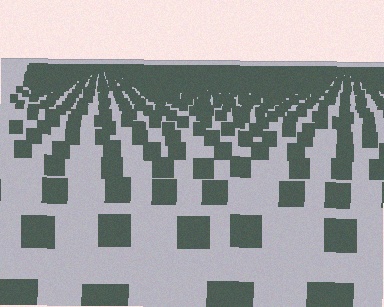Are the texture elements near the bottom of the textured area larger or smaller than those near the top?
Larger. Near the bottom, elements are closer to the viewer and appear at a bigger on-screen size.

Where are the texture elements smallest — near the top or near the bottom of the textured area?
Near the top.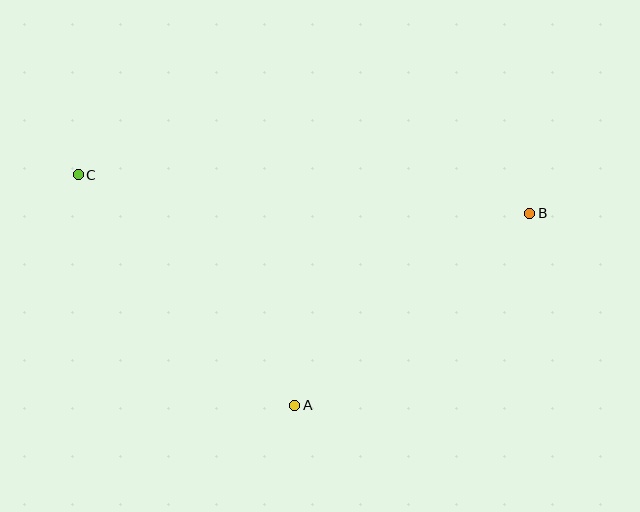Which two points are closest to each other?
Points A and B are closest to each other.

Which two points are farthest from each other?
Points B and C are farthest from each other.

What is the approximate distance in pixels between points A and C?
The distance between A and C is approximately 316 pixels.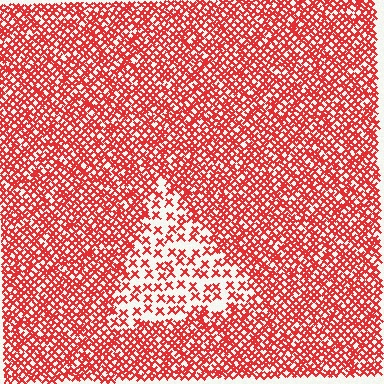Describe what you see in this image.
The image contains small red elements arranged at two different densities. A triangle-shaped region is visible where the elements are less densely packed than the surrounding area.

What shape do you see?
I see a triangle.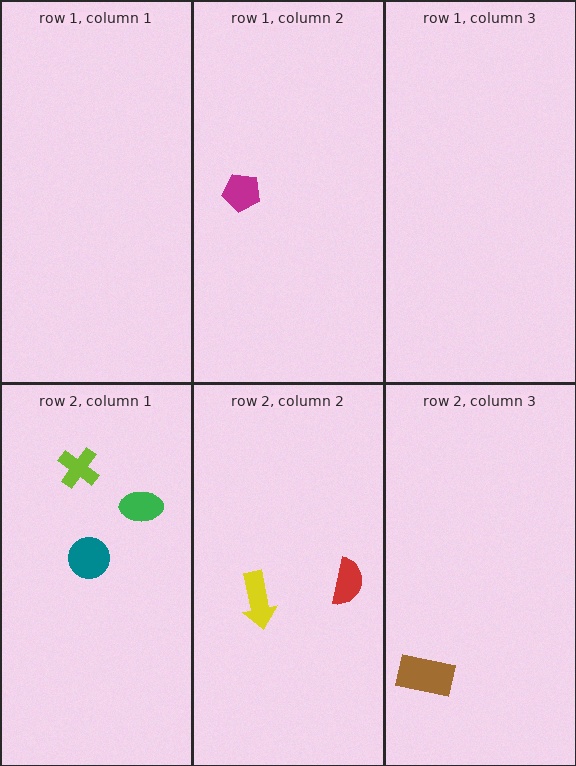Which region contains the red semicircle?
The row 2, column 2 region.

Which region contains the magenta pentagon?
The row 1, column 2 region.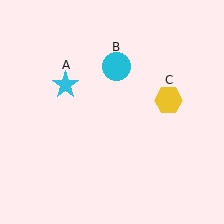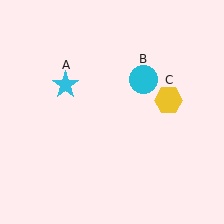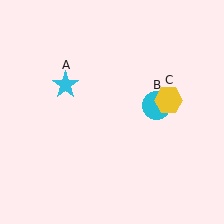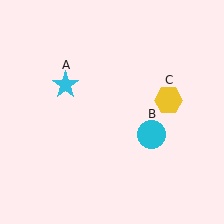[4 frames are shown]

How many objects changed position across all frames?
1 object changed position: cyan circle (object B).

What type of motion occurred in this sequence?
The cyan circle (object B) rotated clockwise around the center of the scene.